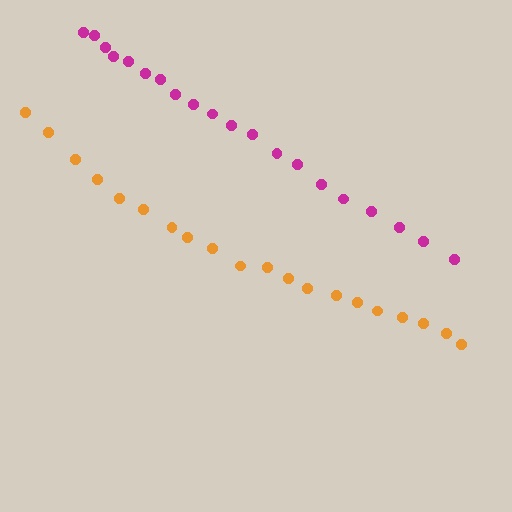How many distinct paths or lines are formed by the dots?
There are 2 distinct paths.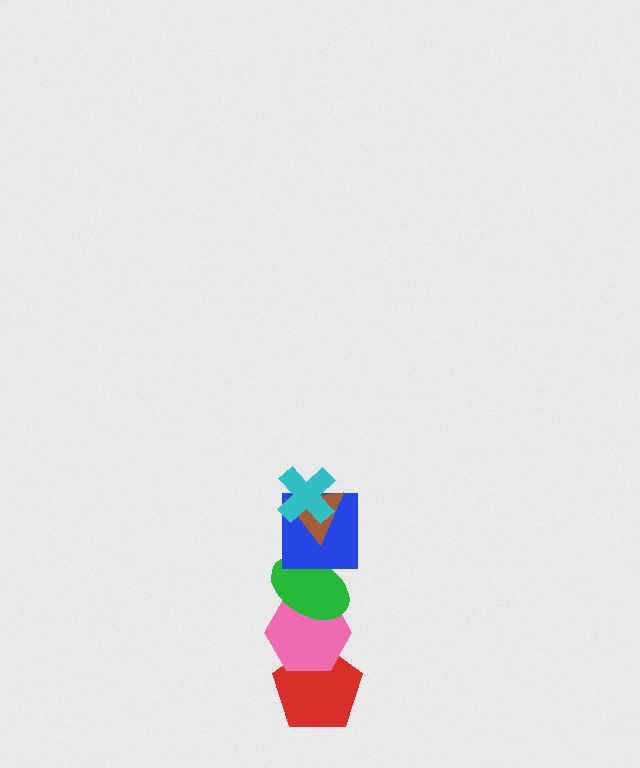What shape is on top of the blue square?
The brown triangle is on top of the blue square.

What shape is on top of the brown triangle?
The cyan cross is on top of the brown triangle.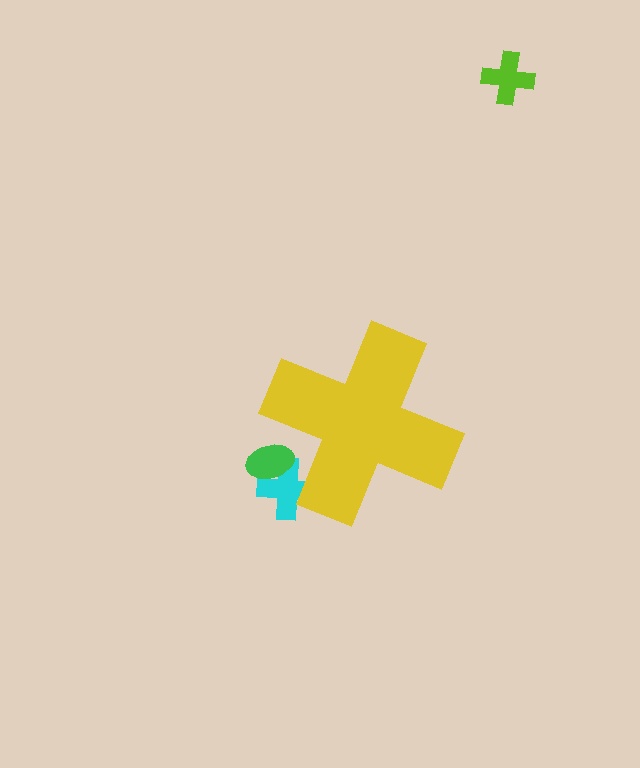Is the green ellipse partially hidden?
Yes, the green ellipse is partially hidden behind the yellow cross.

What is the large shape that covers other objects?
A yellow cross.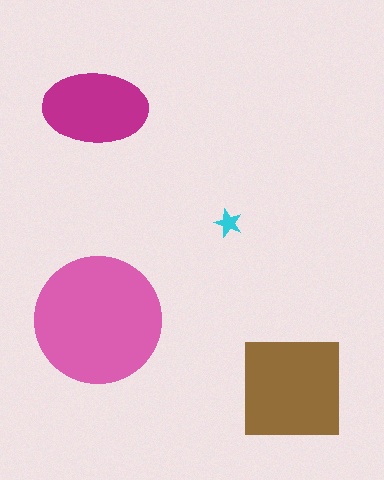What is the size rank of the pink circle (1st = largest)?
1st.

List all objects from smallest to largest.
The cyan star, the magenta ellipse, the brown square, the pink circle.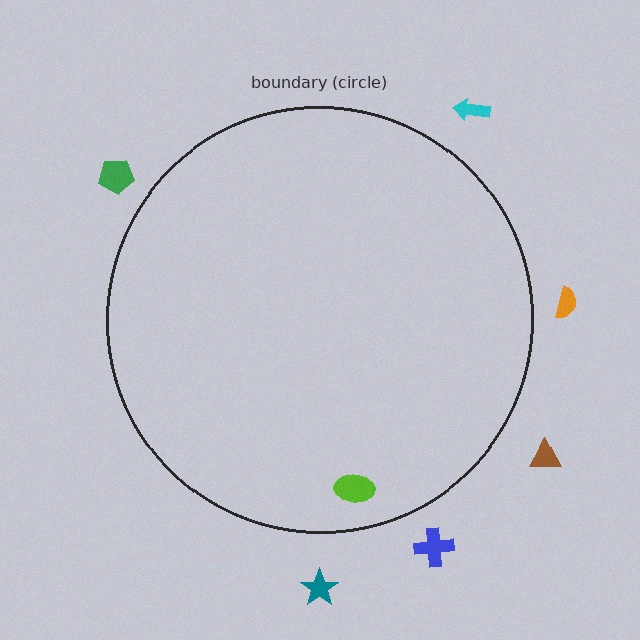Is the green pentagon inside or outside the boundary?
Outside.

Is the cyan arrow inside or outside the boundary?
Outside.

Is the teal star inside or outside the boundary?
Outside.